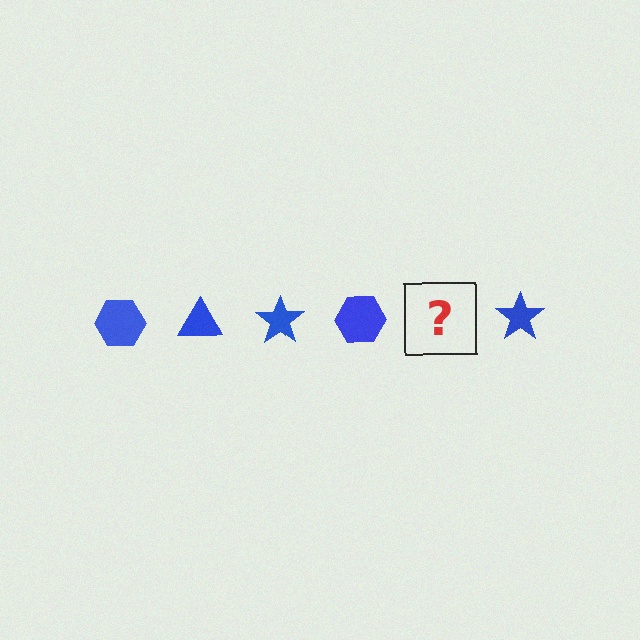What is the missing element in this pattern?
The missing element is a blue triangle.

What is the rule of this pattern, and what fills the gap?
The rule is that the pattern cycles through hexagon, triangle, star shapes in blue. The gap should be filled with a blue triangle.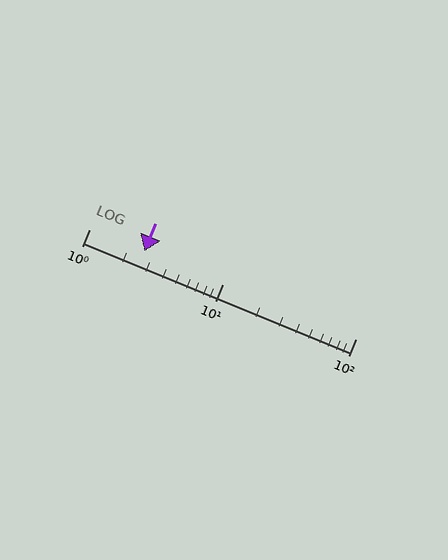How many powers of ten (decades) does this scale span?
The scale spans 2 decades, from 1 to 100.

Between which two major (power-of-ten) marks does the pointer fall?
The pointer is between 1 and 10.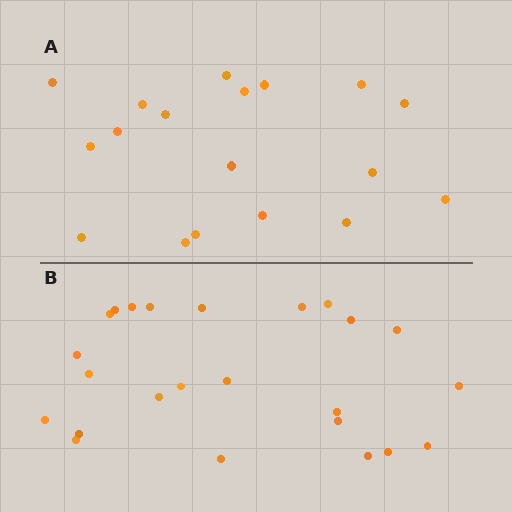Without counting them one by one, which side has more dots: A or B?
Region B (the bottom region) has more dots.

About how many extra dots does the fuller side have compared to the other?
Region B has about 6 more dots than region A.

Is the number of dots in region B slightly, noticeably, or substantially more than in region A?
Region B has noticeably more, but not dramatically so. The ratio is roughly 1.3 to 1.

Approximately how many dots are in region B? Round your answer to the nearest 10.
About 20 dots. (The exact count is 24, which rounds to 20.)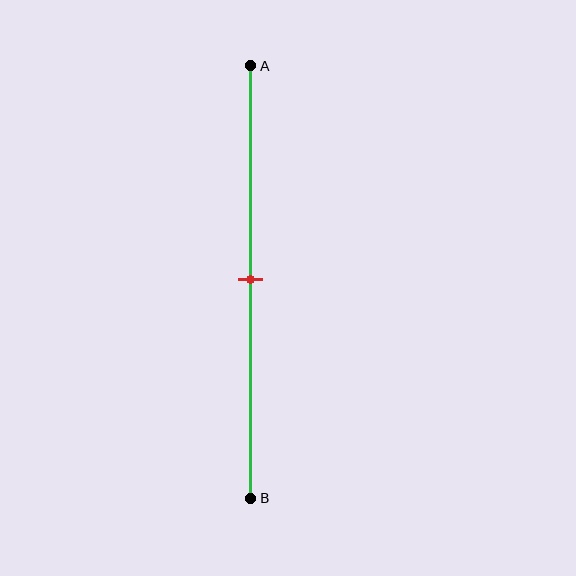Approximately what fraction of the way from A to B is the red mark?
The red mark is approximately 50% of the way from A to B.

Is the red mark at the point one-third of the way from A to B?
No, the mark is at about 50% from A, not at the 33% one-third point.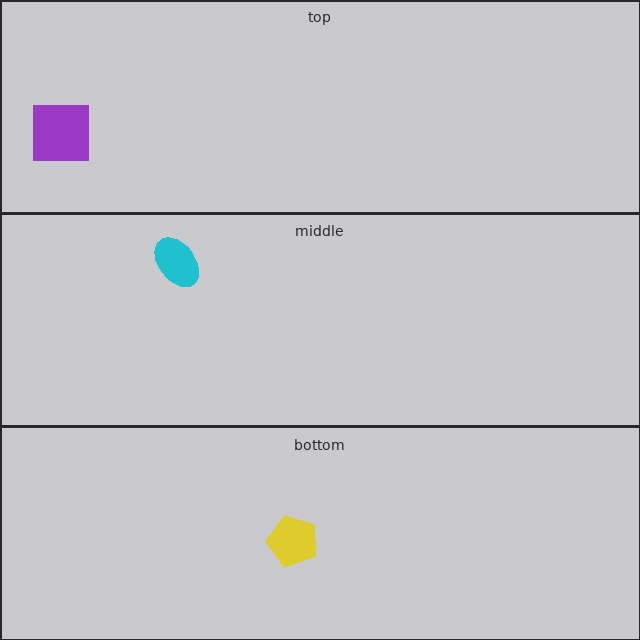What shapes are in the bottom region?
The yellow pentagon.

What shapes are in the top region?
The purple square.